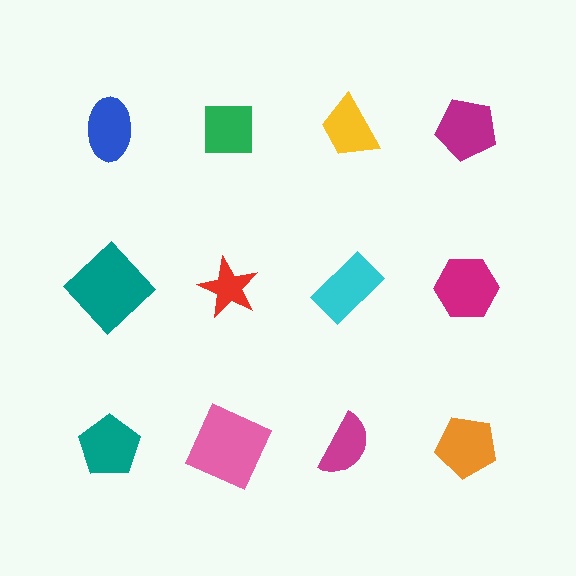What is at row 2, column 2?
A red star.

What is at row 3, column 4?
An orange pentagon.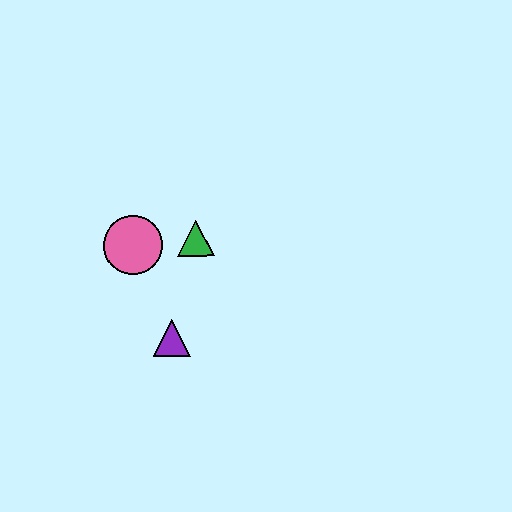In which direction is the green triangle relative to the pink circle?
The green triangle is to the right of the pink circle.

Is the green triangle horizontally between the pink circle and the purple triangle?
No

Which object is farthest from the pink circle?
The purple triangle is farthest from the pink circle.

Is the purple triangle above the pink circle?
No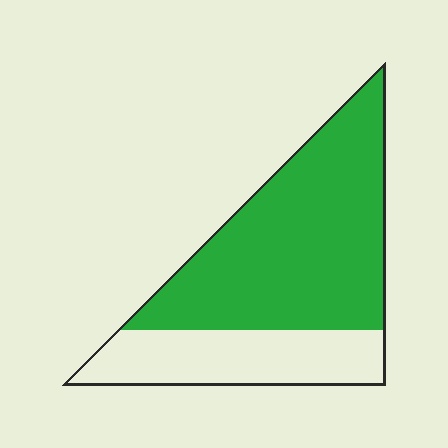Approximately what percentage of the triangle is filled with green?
Approximately 70%.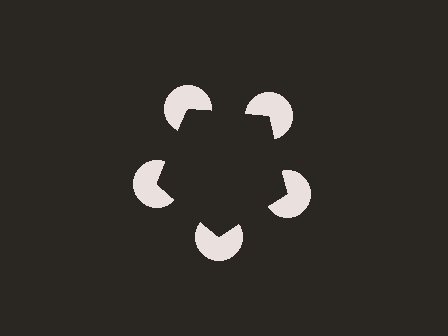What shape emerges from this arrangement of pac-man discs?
An illusory pentagon — its edges are inferred from the aligned wedge cuts in the pac-man discs, not physically drawn.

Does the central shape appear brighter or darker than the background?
It typically appears slightly darker than the background, even though no actual brightness change is drawn.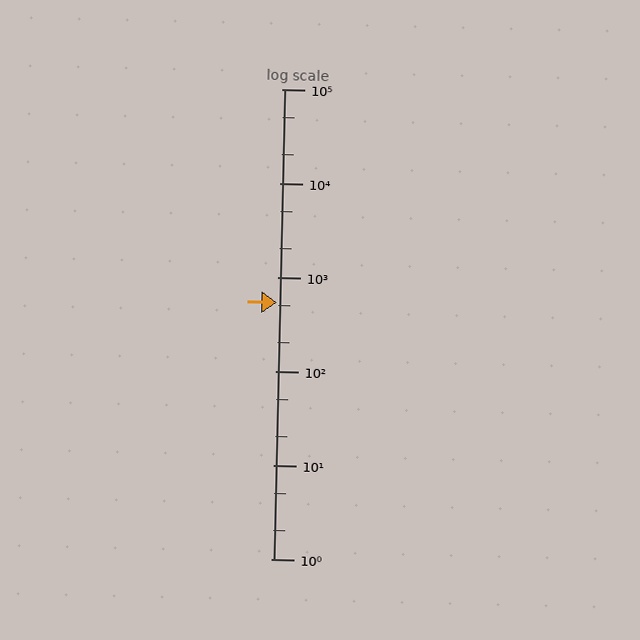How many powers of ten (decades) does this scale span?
The scale spans 5 decades, from 1 to 100000.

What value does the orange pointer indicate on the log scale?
The pointer indicates approximately 540.